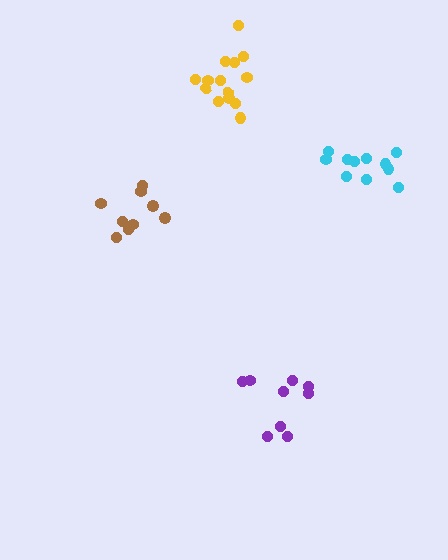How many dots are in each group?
Group 1: 9 dots, Group 2: 11 dots, Group 3: 9 dots, Group 4: 14 dots (43 total).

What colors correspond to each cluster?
The clusters are colored: purple, cyan, brown, yellow.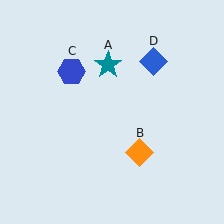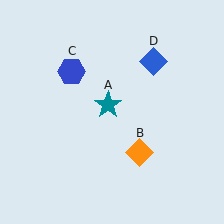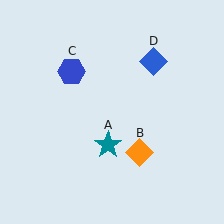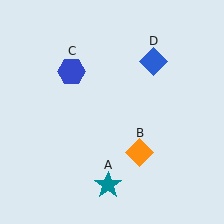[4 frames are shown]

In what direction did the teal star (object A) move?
The teal star (object A) moved down.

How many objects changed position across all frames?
1 object changed position: teal star (object A).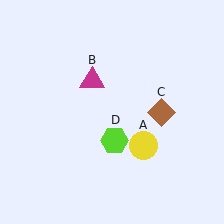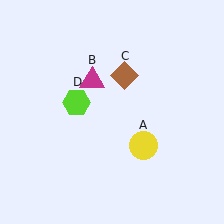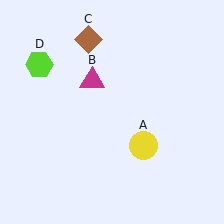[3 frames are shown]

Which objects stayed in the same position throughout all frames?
Yellow circle (object A) and magenta triangle (object B) remained stationary.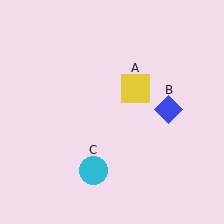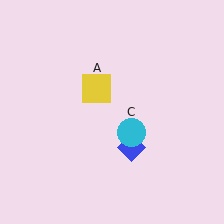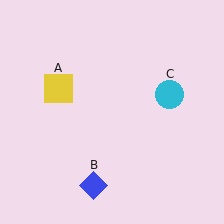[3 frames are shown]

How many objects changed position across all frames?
3 objects changed position: yellow square (object A), blue diamond (object B), cyan circle (object C).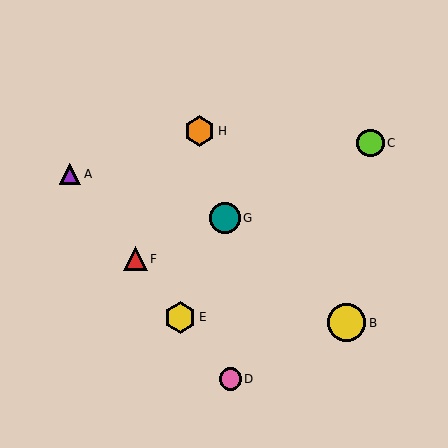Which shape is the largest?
The yellow circle (labeled B) is the largest.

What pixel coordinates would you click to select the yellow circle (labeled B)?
Click at (347, 323) to select the yellow circle B.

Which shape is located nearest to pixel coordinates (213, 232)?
The teal circle (labeled G) at (225, 218) is nearest to that location.